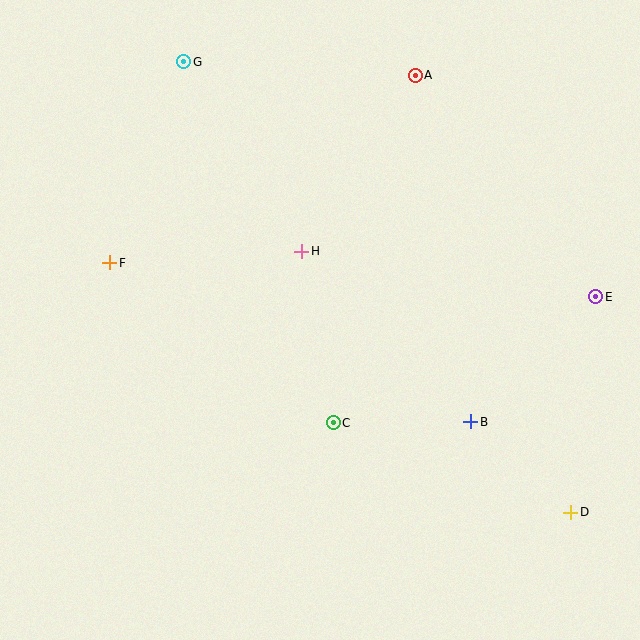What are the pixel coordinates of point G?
Point G is at (184, 62).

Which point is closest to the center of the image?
Point H at (302, 251) is closest to the center.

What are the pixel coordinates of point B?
Point B is at (470, 422).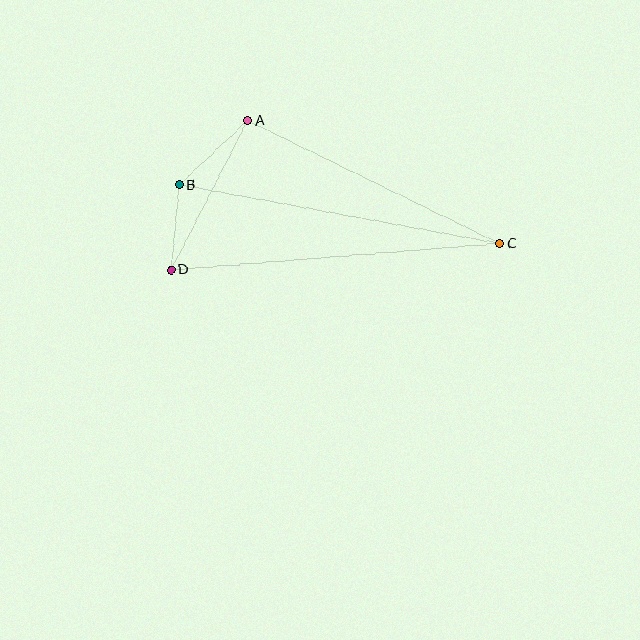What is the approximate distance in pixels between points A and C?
The distance between A and C is approximately 280 pixels.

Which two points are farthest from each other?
Points C and D are farthest from each other.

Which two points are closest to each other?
Points B and D are closest to each other.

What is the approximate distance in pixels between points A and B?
The distance between A and B is approximately 94 pixels.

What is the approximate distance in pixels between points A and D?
The distance between A and D is approximately 168 pixels.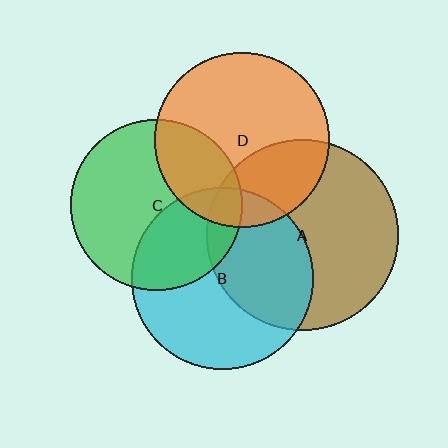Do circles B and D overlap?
Yes.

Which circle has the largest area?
Circle A (brown).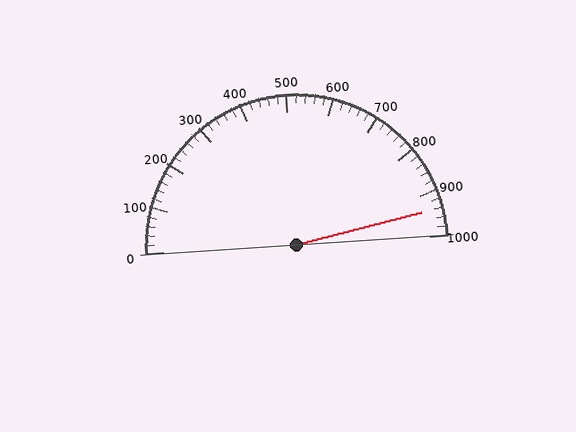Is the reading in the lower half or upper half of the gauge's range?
The reading is in the upper half of the range (0 to 1000).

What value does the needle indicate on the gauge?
The needle indicates approximately 940.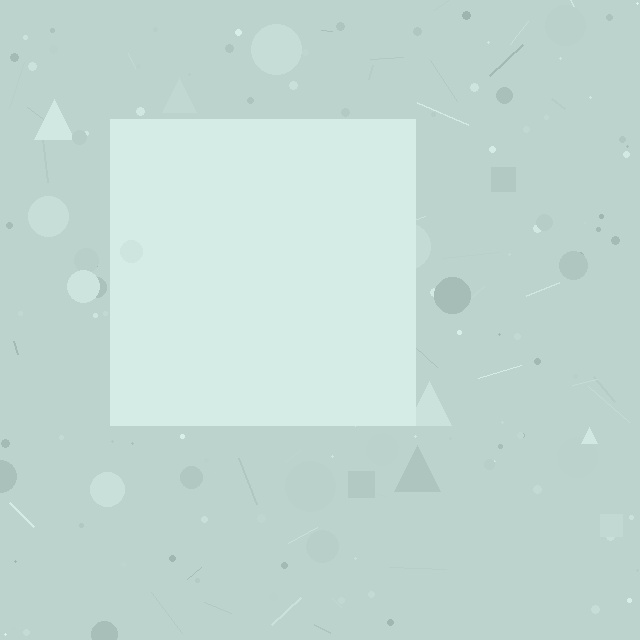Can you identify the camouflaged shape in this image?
The camouflaged shape is a square.